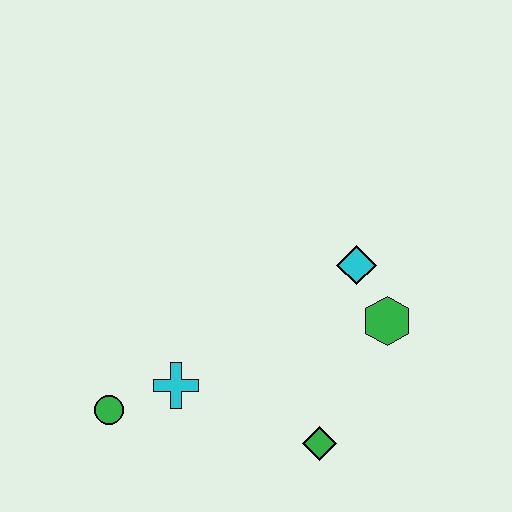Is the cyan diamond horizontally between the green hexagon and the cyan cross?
Yes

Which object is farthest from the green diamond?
The green circle is farthest from the green diamond.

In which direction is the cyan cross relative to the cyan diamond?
The cyan cross is to the left of the cyan diamond.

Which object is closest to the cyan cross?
The green circle is closest to the cyan cross.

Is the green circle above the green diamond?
Yes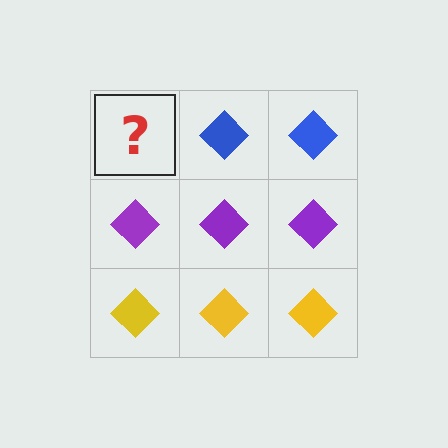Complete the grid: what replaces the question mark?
The question mark should be replaced with a blue diamond.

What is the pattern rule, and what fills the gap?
The rule is that each row has a consistent color. The gap should be filled with a blue diamond.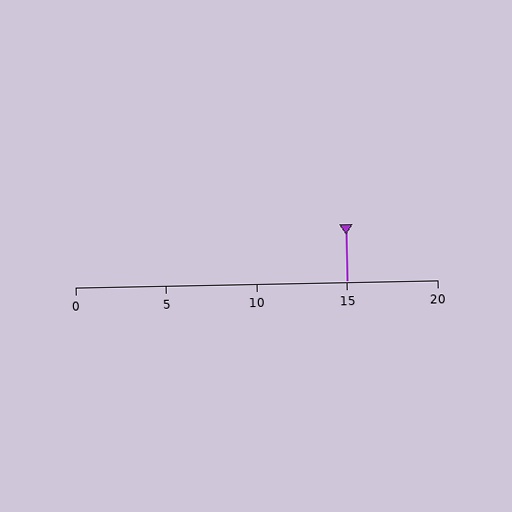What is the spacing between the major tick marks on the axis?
The major ticks are spaced 5 apart.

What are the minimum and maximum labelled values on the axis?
The axis runs from 0 to 20.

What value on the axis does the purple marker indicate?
The marker indicates approximately 15.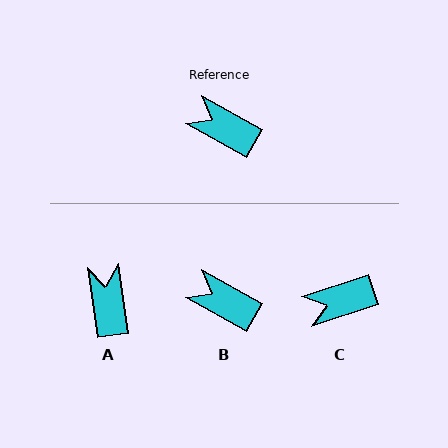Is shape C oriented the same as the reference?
No, it is off by about 48 degrees.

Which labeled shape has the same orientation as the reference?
B.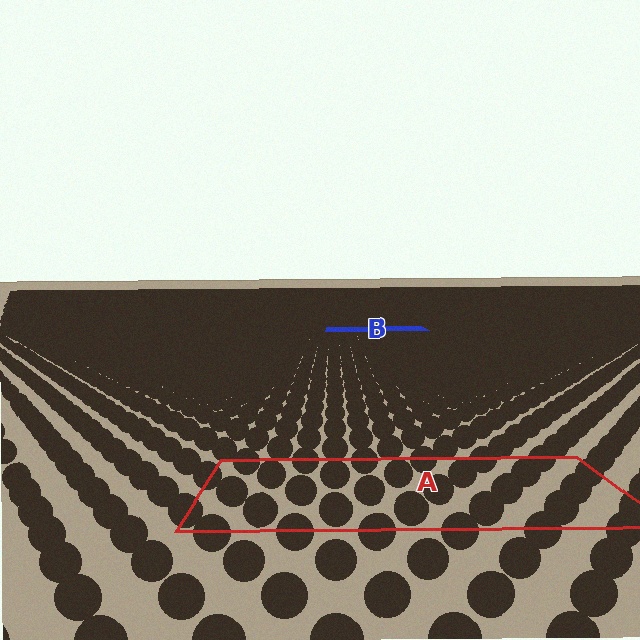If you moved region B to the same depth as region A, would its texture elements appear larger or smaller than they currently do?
They would appear larger. At a closer depth, the same texture elements are projected at a bigger on-screen size.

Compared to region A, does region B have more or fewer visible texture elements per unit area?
Region B has more texture elements per unit area — they are packed more densely because it is farther away.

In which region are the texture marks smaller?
The texture marks are smaller in region B, because it is farther away.